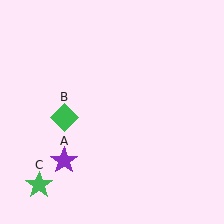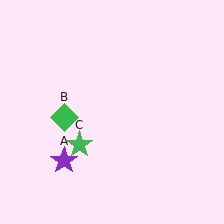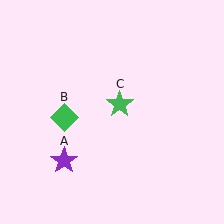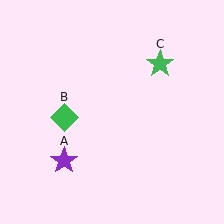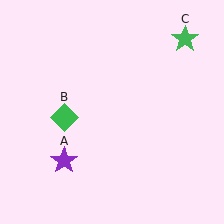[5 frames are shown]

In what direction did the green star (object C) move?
The green star (object C) moved up and to the right.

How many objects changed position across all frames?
1 object changed position: green star (object C).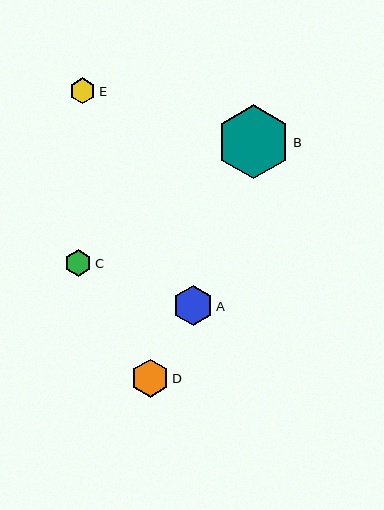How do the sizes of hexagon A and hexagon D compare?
Hexagon A and hexagon D are approximately the same size.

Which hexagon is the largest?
Hexagon B is the largest with a size of approximately 74 pixels.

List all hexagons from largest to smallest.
From largest to smallest: B, A, D, C, E.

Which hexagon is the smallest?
Hexagon E is the smallest with a size of approximately 26 pixels.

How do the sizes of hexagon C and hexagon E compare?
Hexagon C and hexagon E are approximately the same size.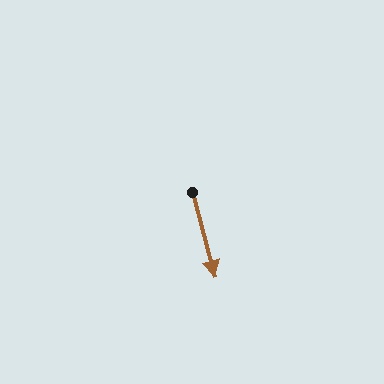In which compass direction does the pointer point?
South.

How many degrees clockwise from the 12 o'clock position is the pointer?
Approximately 165 degrees.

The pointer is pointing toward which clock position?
Roughly 5 o'clock.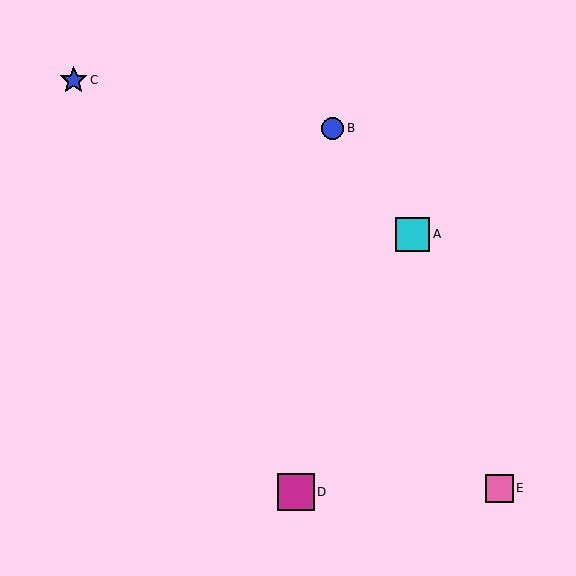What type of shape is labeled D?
Shape D is a magenta square.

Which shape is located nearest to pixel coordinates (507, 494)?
The pink square (labeled E) at (499, 488) is nearest to that location.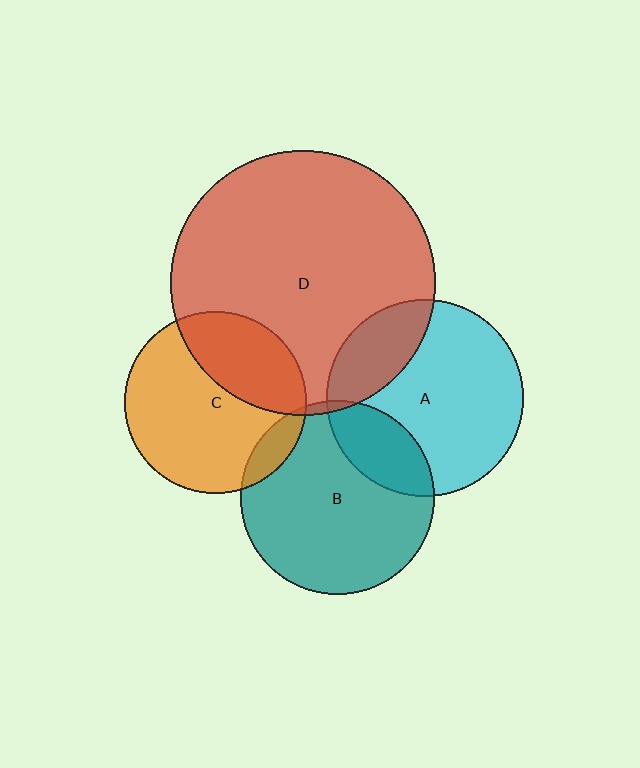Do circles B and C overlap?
Yes.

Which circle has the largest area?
Circle D (red).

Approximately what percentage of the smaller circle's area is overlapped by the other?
Approximately 10%.